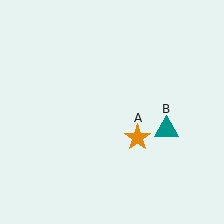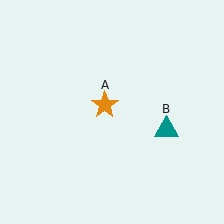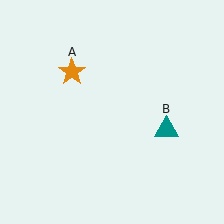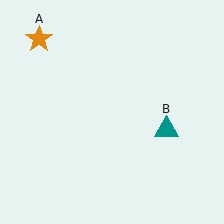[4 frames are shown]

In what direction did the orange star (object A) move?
The orange star (object A) moved up and to the left.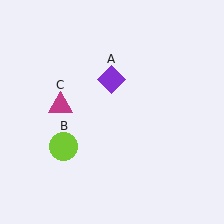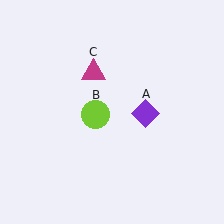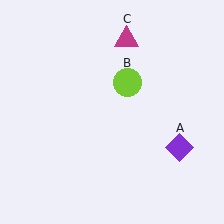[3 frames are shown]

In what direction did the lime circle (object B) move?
The lime circle (object B) moved up and to the right.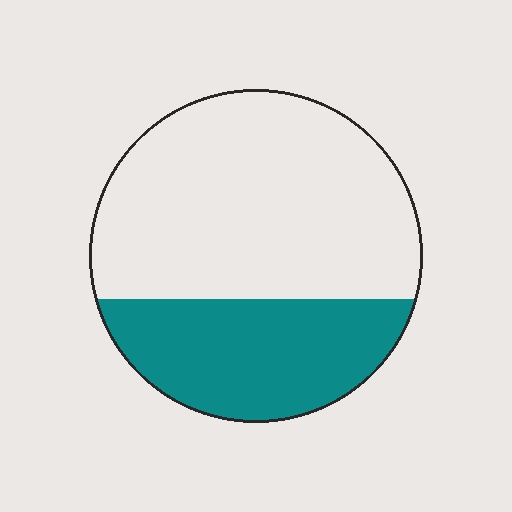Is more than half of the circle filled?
No.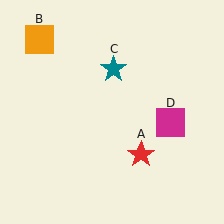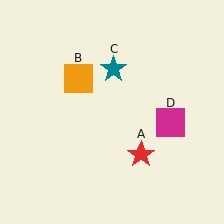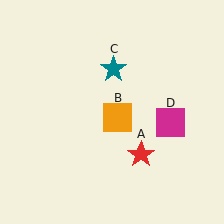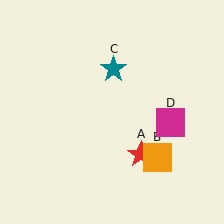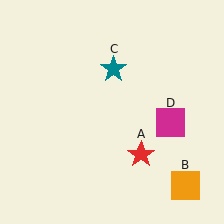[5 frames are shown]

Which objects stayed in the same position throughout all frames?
Red star (object A) and teal star (object C) and magenta square (object D) remained stationary.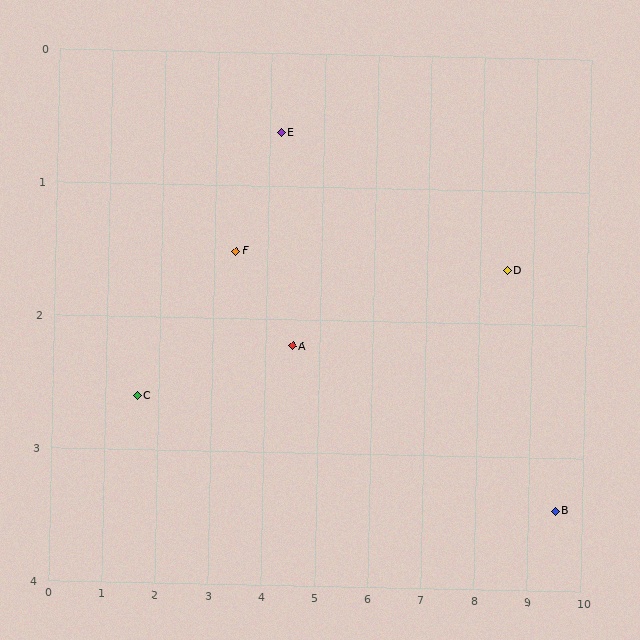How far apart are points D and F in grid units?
Points D and F are about 5.1 grid units apart.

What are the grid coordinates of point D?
Point D is at approximately (8.5, 1.6).